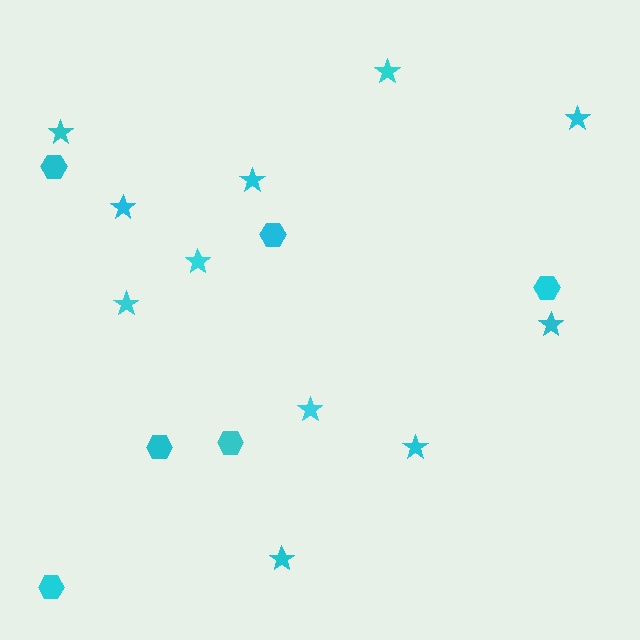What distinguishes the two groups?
There are 2 groups: one group of stars (11) and one group of hexagons (6).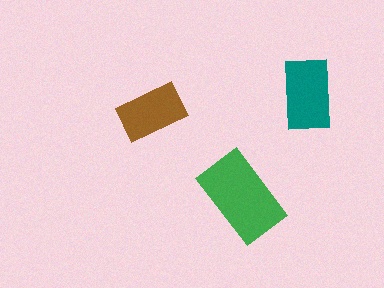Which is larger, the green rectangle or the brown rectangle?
The green one.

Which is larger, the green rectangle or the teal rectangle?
The green one.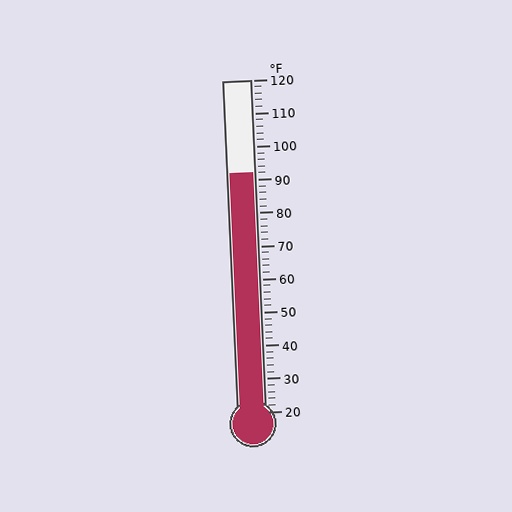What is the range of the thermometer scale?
The thermometer scale ranges from 20°F to 120°F.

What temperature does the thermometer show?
The thermometer shows approximately 92°F.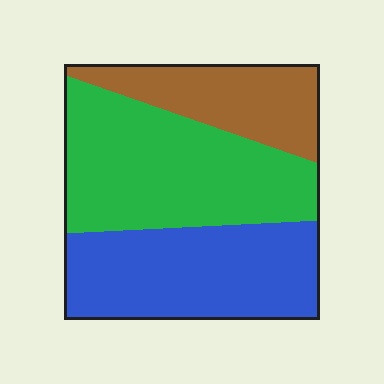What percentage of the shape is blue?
Blue takes up between a quarter and a half of the shape.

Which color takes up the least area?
Brown, at roughly 20%.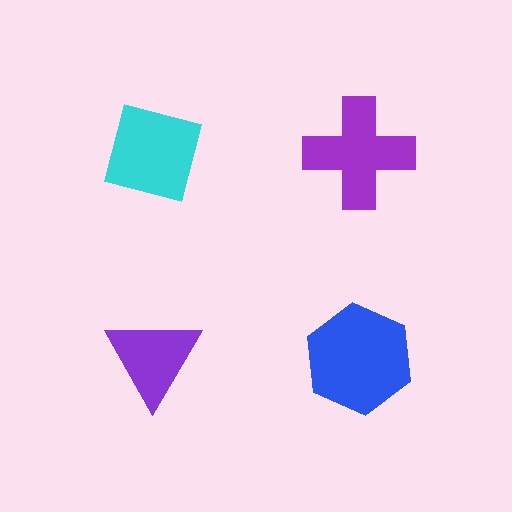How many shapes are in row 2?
2 shapes.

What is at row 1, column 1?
A cyan square.